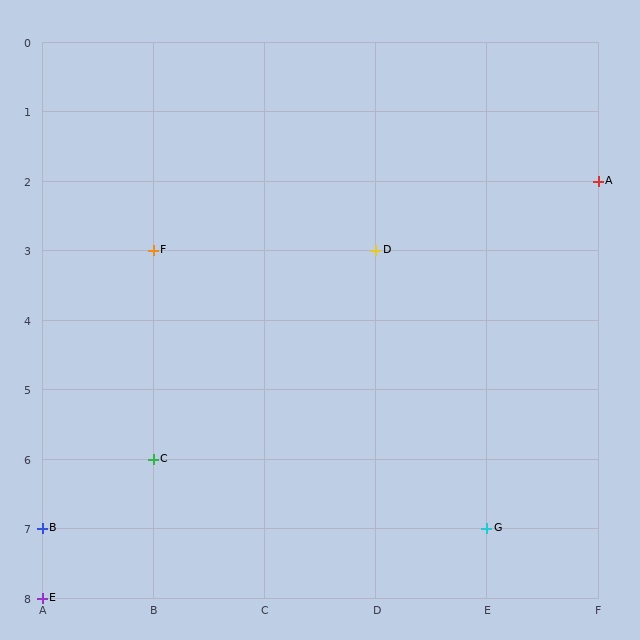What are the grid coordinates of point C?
Point C is at grid coordinates (B, 6).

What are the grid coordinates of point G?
Point G is at grid coordinates (E, 7).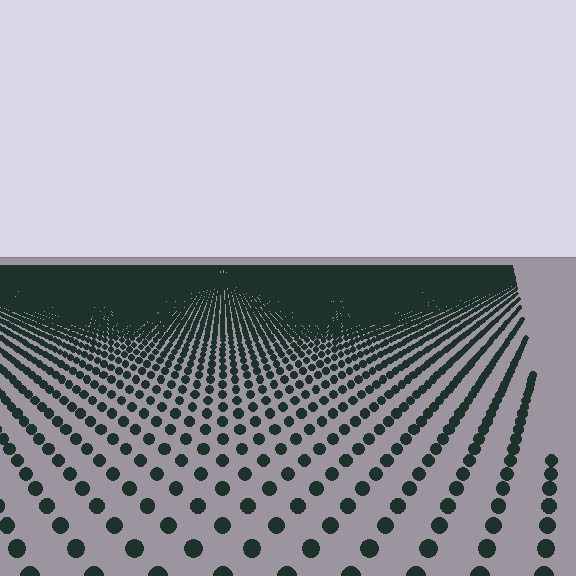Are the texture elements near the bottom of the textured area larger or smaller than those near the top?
Larger. Near the bottom, elements are closer to the viewer and appear at a bigger on-screen size.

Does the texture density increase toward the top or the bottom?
Density increases toward the top.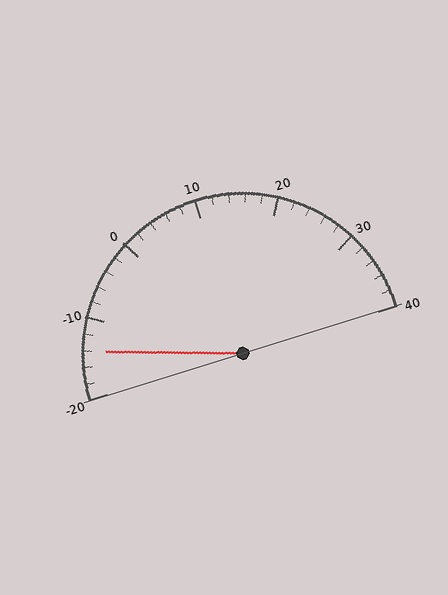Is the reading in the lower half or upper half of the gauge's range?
The reading is in the lower half of the range (-20 to 40).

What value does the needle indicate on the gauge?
The needle indicates approximately -14.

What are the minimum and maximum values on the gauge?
The gauge ranges from -20 to 40.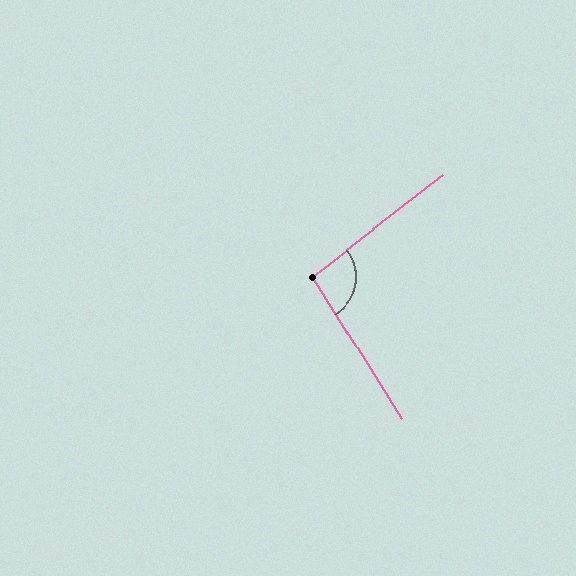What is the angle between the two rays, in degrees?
Approximately 96 degrees.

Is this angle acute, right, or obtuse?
It is obtuse.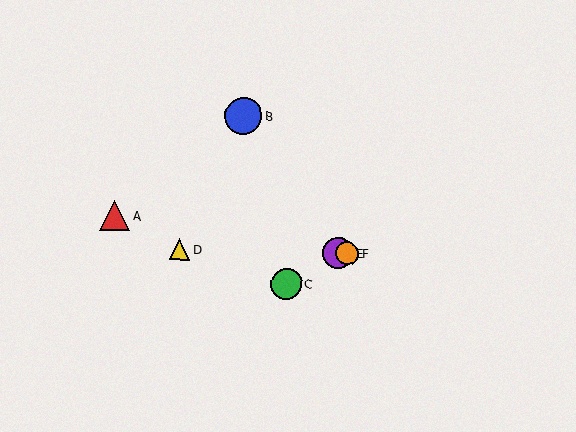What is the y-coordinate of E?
Object E is at y≈254.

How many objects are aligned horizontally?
3 objects (D, E, F) are aligned horizontally.